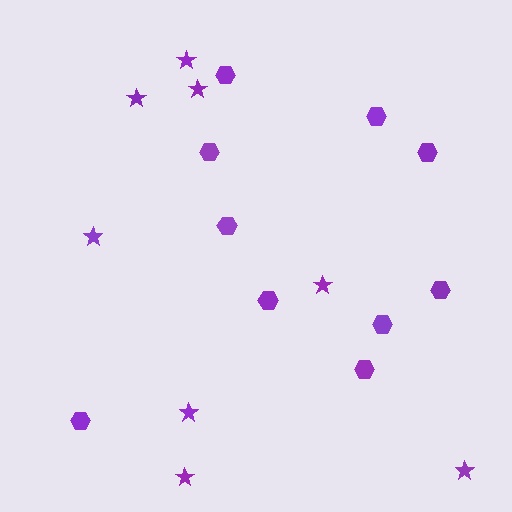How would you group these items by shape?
There are 2 groups: one group of hexagons (10) and one group of stars (8).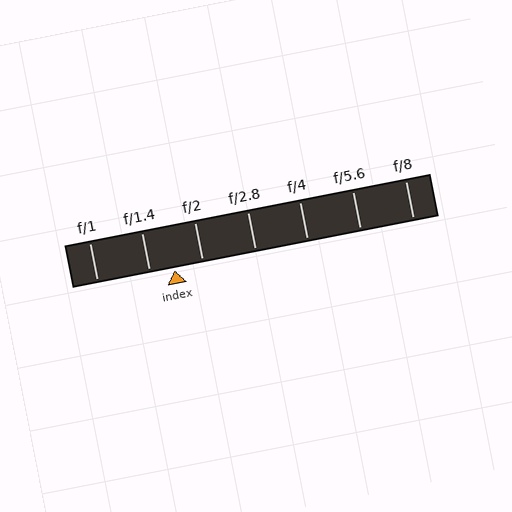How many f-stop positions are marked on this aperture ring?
There are 7 f-stop positions marked.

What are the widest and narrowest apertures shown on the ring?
The widest aperture shown is f/1 and the narrowest is f/8.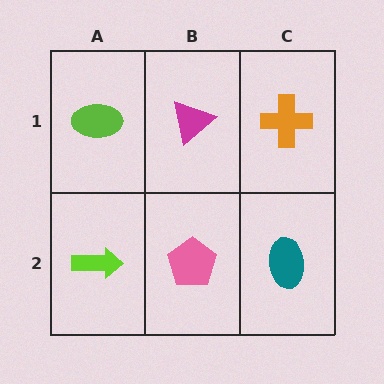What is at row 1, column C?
An orange cross.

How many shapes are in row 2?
3 shapes.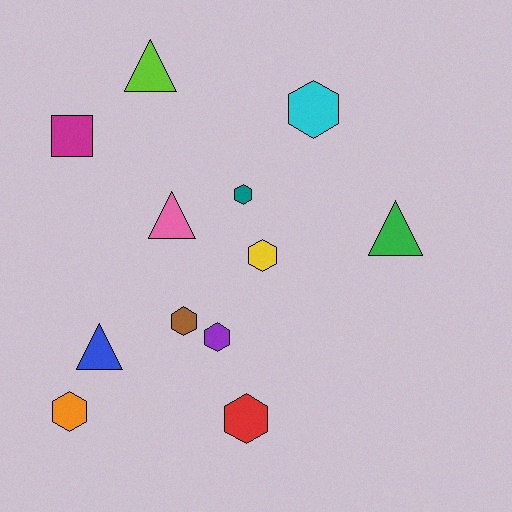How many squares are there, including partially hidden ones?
There is 1 square.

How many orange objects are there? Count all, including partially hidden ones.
There is 1 orange object.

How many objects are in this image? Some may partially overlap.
There are 12 objects.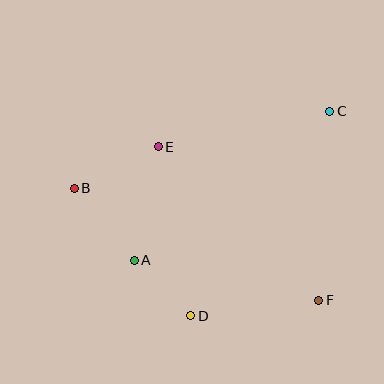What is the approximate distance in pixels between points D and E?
The distance between D and E is approximately 172 pixels.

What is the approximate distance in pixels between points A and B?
The distance between A and B is approximately 94 pixels.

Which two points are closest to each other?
Points A and D are closest to each other.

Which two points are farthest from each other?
Points B and F are farthest from each other.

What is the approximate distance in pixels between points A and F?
The distance between A and F is approximately 189 pixels.